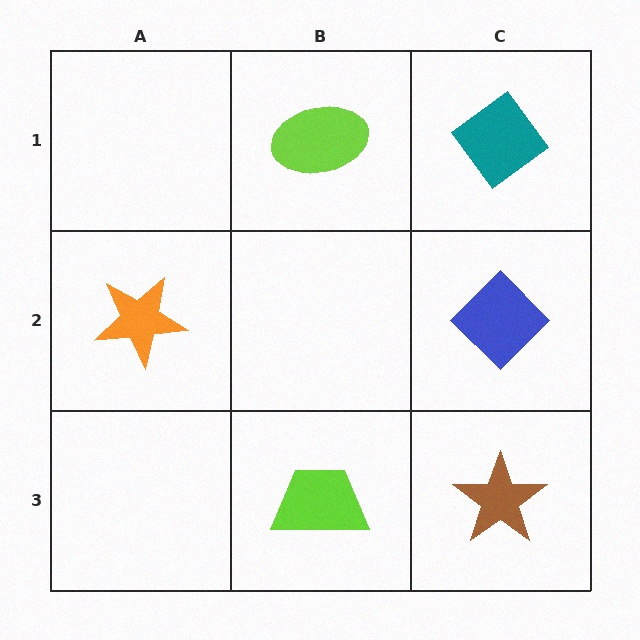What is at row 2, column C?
A blue diamond.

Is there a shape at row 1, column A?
No, that cell is empty.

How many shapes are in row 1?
2 shapes.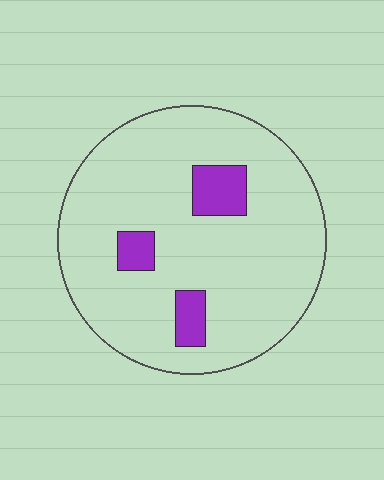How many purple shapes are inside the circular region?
3.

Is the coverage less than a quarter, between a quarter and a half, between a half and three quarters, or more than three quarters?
Less than a quarter.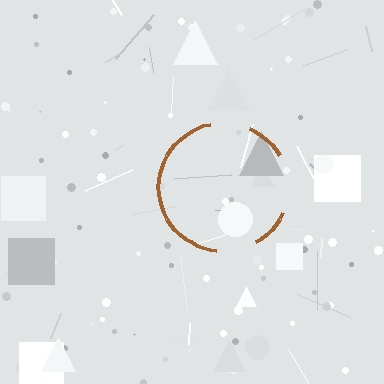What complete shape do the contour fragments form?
The contour fragments form a circle.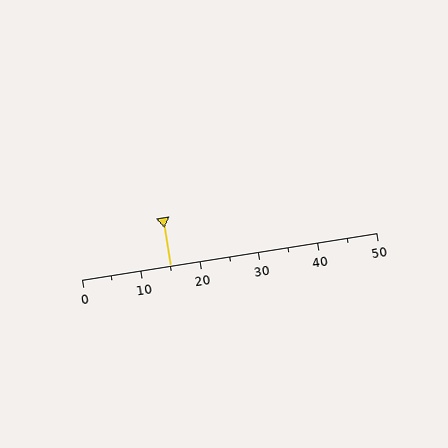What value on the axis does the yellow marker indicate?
The marker indicates approximately 15.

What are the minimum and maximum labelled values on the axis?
The axis runs from 0 to 50.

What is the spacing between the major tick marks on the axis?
The major ticks are spaced 10 apart.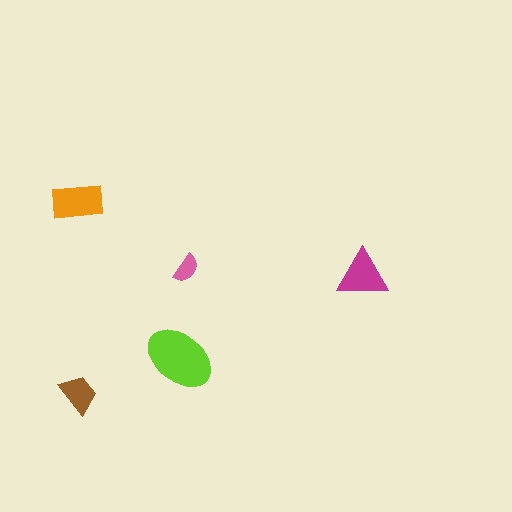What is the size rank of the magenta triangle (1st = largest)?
3rd.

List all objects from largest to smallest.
The lime ellipse, the orange rectangle, the magenta triangle, the brown trapezoid, the pink semicircle.